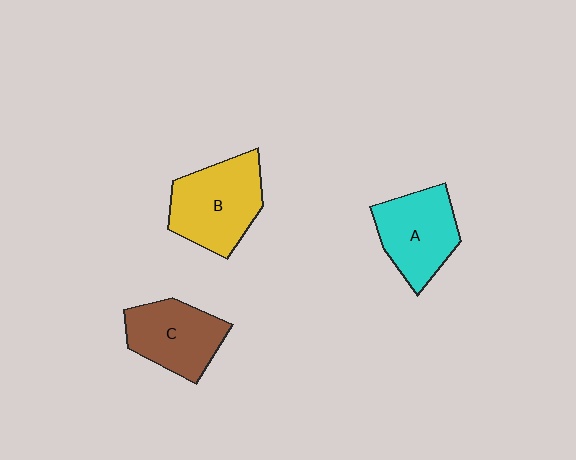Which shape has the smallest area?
Shape C (brown).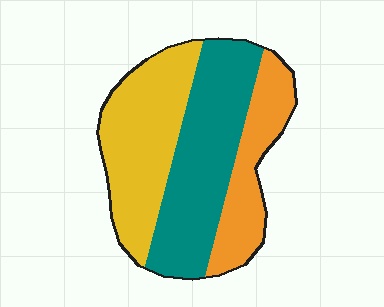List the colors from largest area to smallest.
From largest to smallest: teal, yellow, orange.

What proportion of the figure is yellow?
Yellow takes up about three eighths (3/8) of the figure.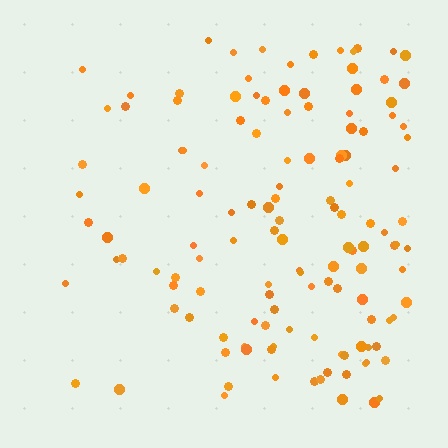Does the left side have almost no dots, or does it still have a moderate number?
Still a moderate number, just noticeably fewer than the right.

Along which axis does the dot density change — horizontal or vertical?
Horizontal.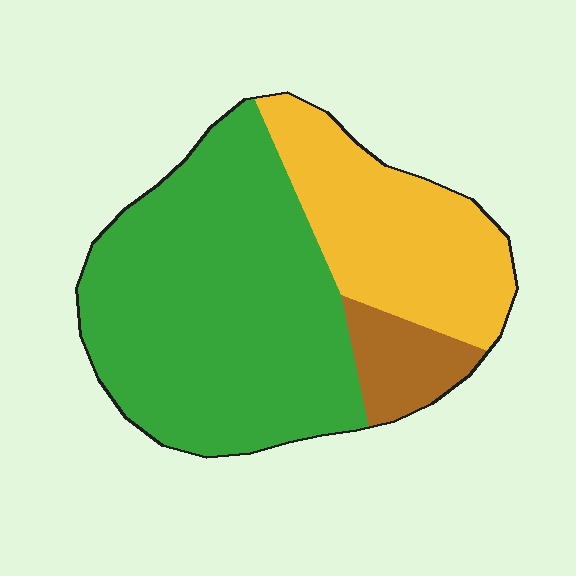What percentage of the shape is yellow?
Yellow takes up about one third (1/3) of the shape.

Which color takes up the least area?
Brown, at roughly 10%.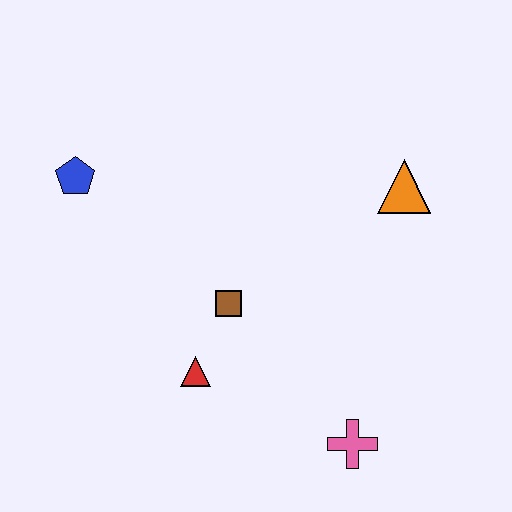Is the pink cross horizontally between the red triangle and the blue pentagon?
No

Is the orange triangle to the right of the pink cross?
Yes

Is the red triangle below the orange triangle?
Yes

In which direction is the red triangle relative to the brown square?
The red triangle is below the brown square.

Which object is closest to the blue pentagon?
The brown square is closest to the blue pentagon.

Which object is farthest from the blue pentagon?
The pink cross is farthest from the blue pentagon.